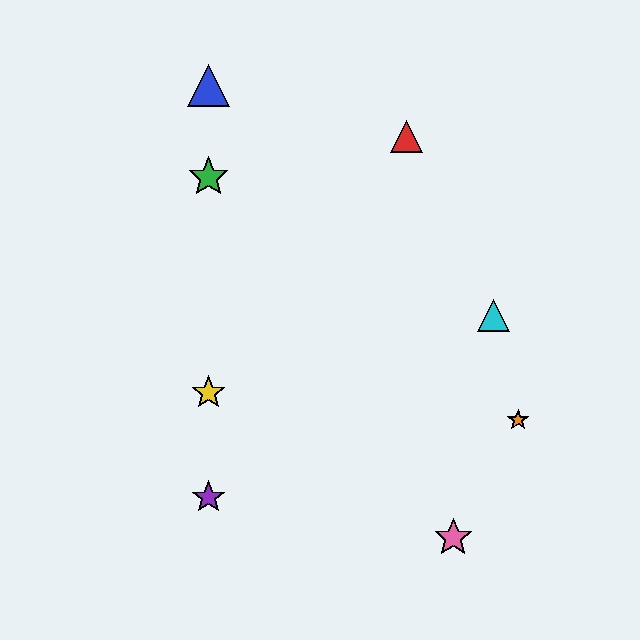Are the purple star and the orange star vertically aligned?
No, the purple star is at x≈209 and the orange star is at x≈518.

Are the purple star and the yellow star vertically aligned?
Yes, both are at x≈209.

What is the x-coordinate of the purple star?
The purple star is at x≈209.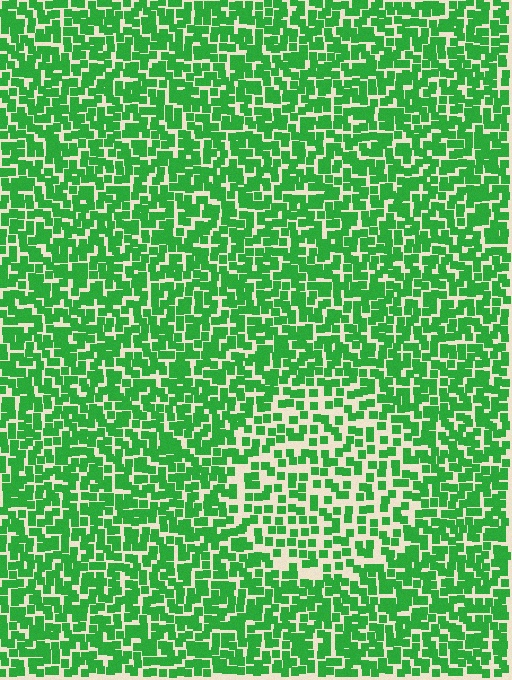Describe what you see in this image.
The image contains small green elements arranged at two different densities. A circle-shaped region is visible where the elements are less densely packed than the surrounding area.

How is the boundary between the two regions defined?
The boundary is defined by a change in element density (approximately 1.7x ratio). All elements are the same color, size, and shape.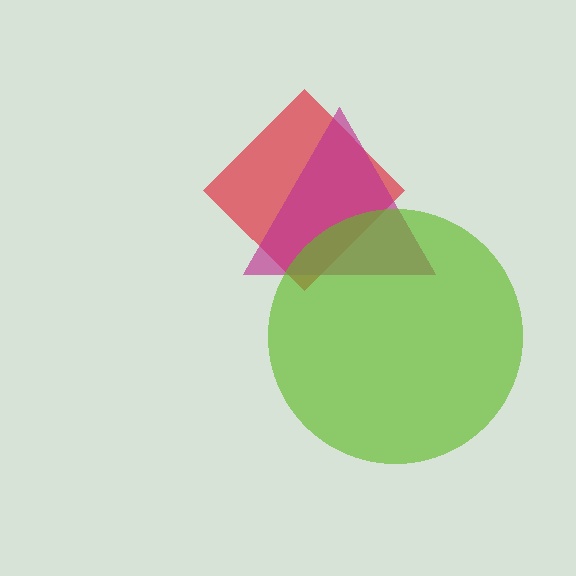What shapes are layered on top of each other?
The layered shapes are: a red diamond, a magenta triangle, a lime circle.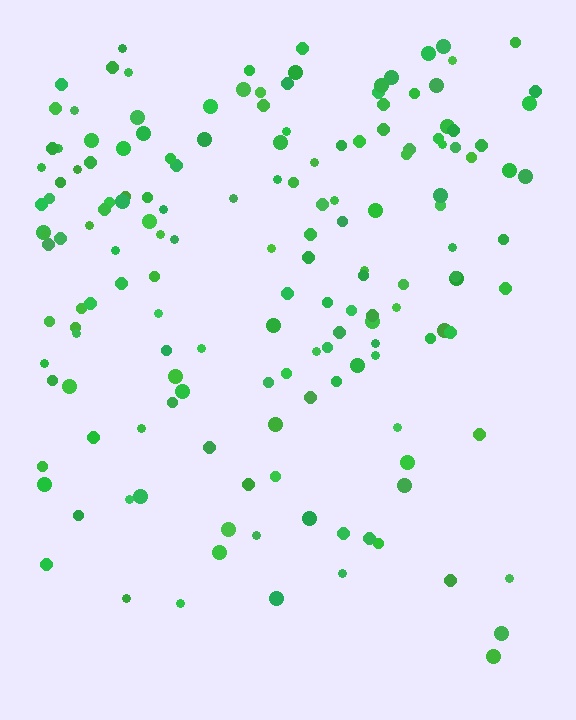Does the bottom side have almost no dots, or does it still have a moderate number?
Still a moderate number, just noticeably fewer than the top.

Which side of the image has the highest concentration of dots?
The top.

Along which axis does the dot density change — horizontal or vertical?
Vertical.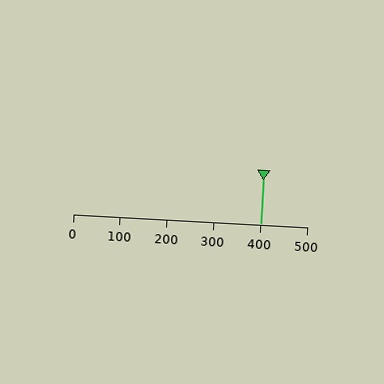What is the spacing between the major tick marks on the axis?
The major ticks are spaced 100 apart.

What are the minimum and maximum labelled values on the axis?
The axis runs from 0 to 500.